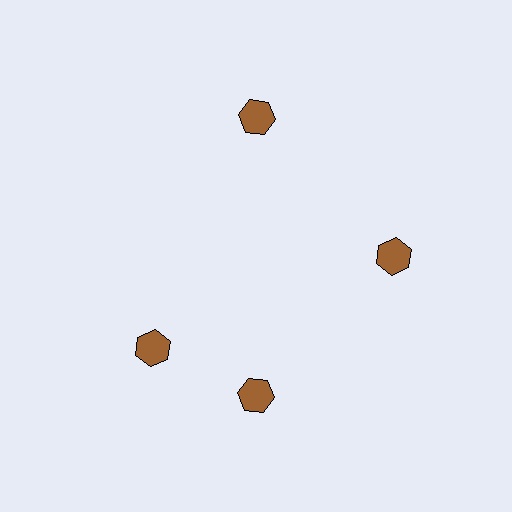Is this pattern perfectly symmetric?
No. The 4 brown hexagons are arranged in a ring, but one element near the 9 o'clock position is rotated out of alignment along the ring, breaking the 4-fold rotational symmetry.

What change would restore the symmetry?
The symmetry would be restored by rotating it back into even spacing with its neighbors so that all 4 hexagons sit at equal angles and equal distance from the center.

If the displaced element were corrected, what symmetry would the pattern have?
It would have 4-fold rotational symmetry — the pattern would map onto itself every 90 degrees.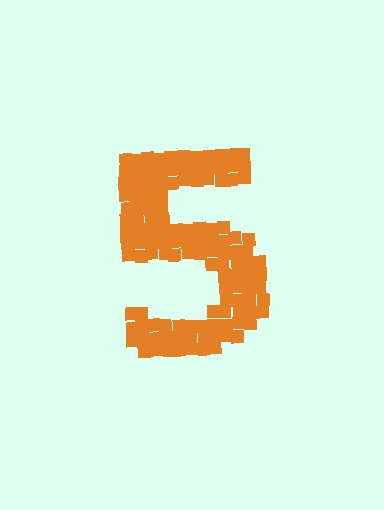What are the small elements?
The small elements are squares.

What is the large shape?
The large shape is the digit 5.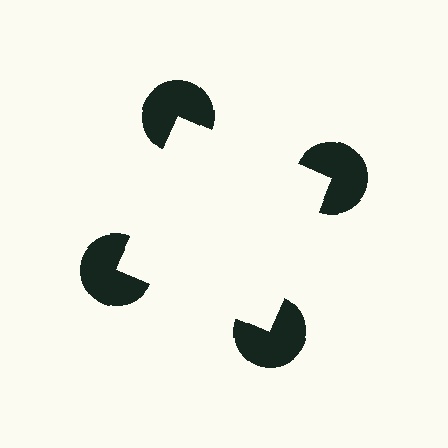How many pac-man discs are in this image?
There are 4 — one at each vertex of the illusory square.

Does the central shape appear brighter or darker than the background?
It typically appears slightly brighter than the background, even though no actual brightness change is drawn.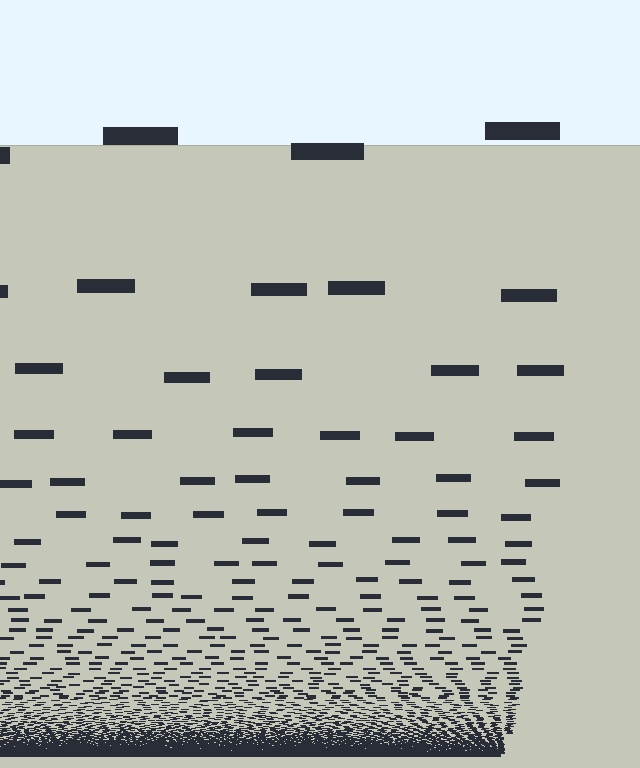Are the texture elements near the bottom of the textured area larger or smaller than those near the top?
Smaller. The gradient is inverted — elements near the bottom are smaller and denser.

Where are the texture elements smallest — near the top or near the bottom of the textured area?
Near the bottom.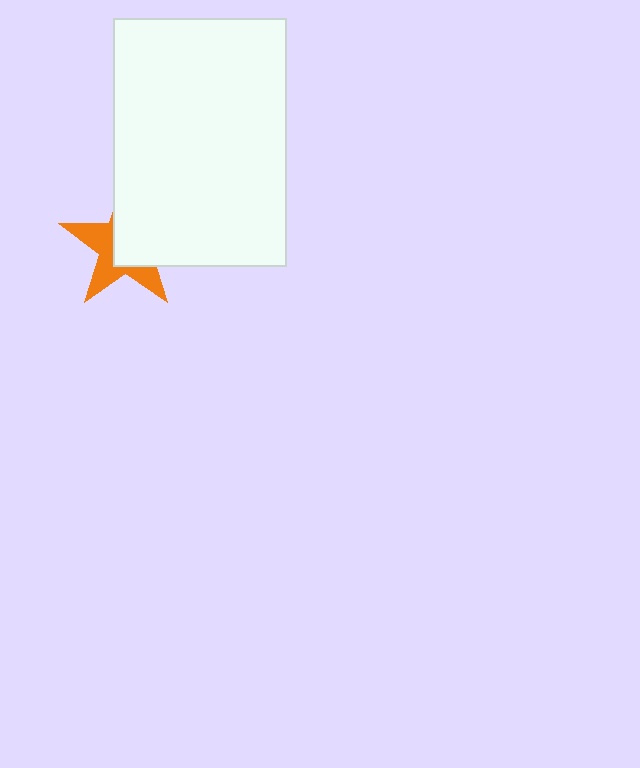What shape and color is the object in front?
The object in front is a white rectangle.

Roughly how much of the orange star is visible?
About half of it is visible (roughly 46%).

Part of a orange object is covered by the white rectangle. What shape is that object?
It is a star.